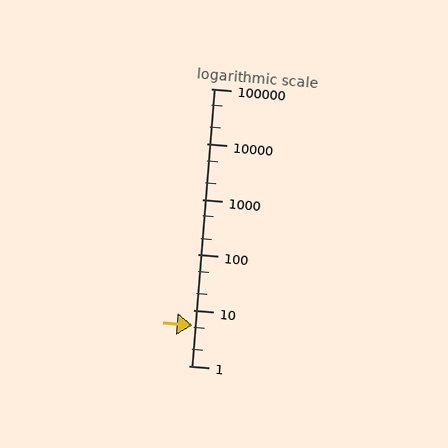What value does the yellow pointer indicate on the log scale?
The pointer indicates approximately 5.3.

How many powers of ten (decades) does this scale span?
The scale spans 5 decades, from 1 to 100000.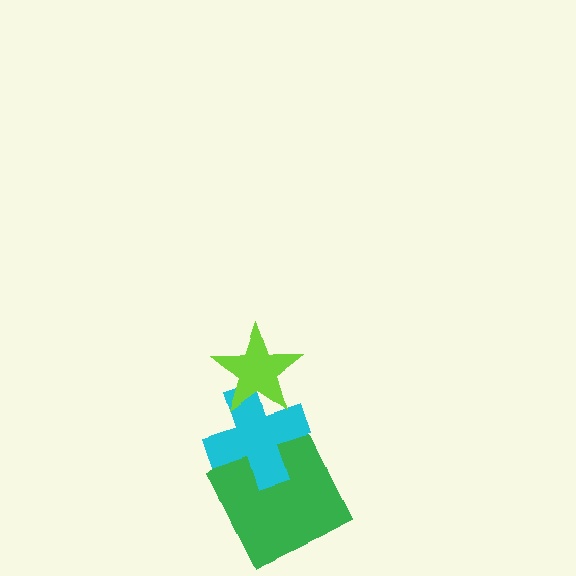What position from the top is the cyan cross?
The cyan cross is 2nd from the top.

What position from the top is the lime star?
The lime star is 1st from the top.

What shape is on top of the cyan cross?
The lime star is on top of the cyan cross.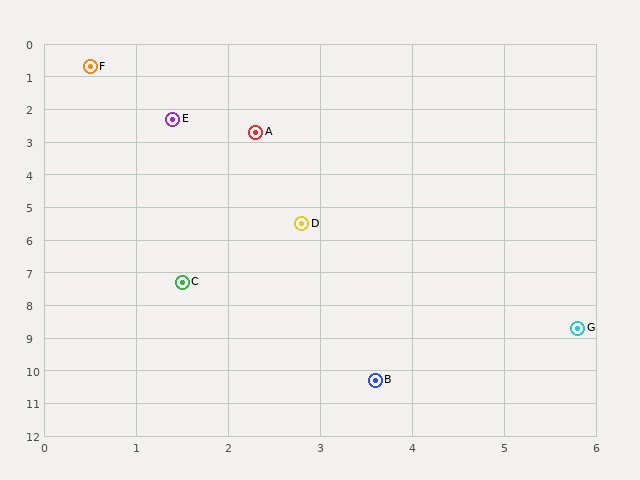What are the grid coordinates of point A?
Point A is at approximately (2.3, 2.7).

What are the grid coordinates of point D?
Point D is at approximately (2.8, 5.5).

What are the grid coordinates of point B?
Point B is at approximately (3.6, 10.3).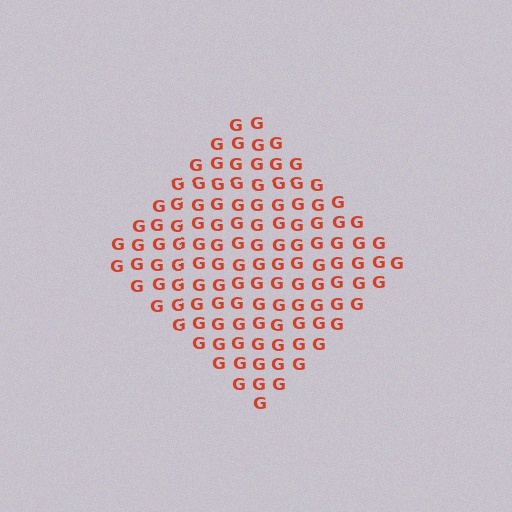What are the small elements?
The small elements are letter G's.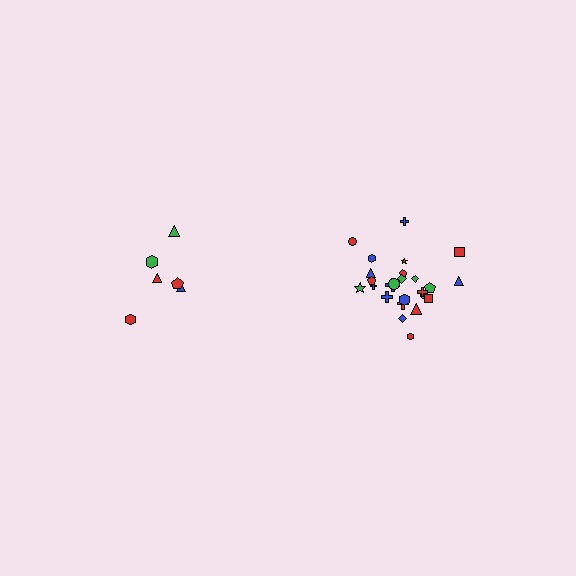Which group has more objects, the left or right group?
The right group.